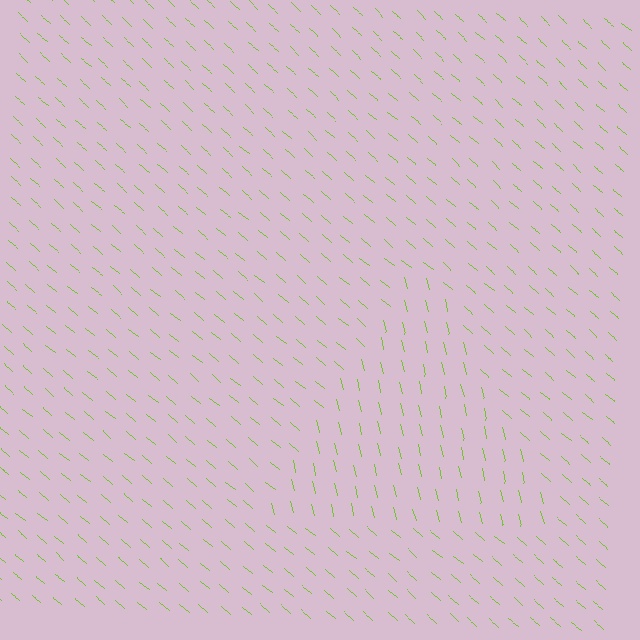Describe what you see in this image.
The image is filled with small lime line segments. A triangle region in the image has lines oriented differently from the surrounding lines, creating a visible texture boundary.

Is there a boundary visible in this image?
Yes, there is a texture boundary formed by a change in line orientation.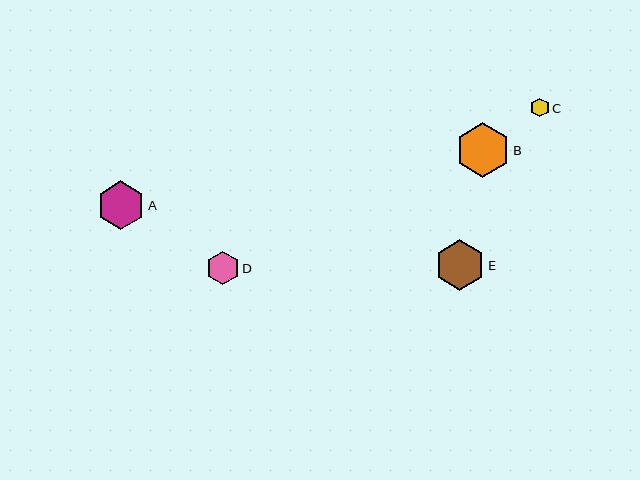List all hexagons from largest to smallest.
From largest to smallest: B, E, A, D, C.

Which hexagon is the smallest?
Hexagon C is the smallest with a size of approximately 19 pixels.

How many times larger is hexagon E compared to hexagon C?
Hexagon E is approximately 2.7 times the size of hexagon C.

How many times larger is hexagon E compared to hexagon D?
Hexagon E is approximately 1.5 times the size of hexagon D.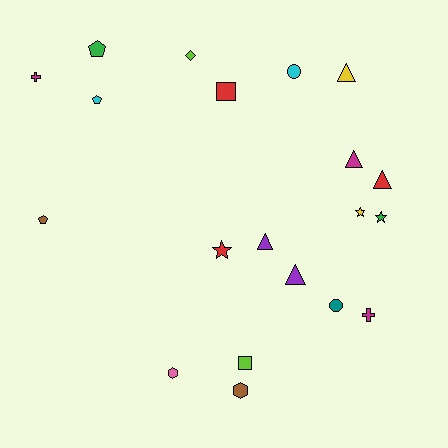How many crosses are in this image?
There are 2 crosses.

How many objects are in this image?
There are 20 objects.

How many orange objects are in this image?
There are no orange objects.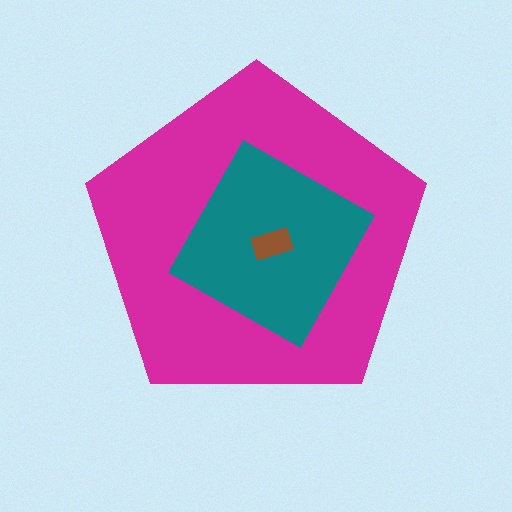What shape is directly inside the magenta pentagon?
The teal square.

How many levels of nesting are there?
3.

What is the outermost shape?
The magenta pentagon.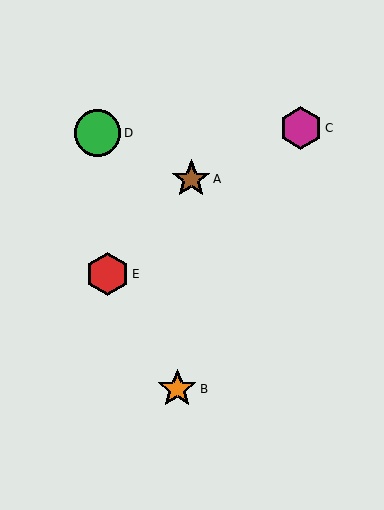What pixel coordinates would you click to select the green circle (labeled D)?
Click at (98, 133) to select the green circle D.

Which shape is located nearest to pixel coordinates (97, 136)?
The green circle (labeled D) at (98, 133) is nearest to that location.